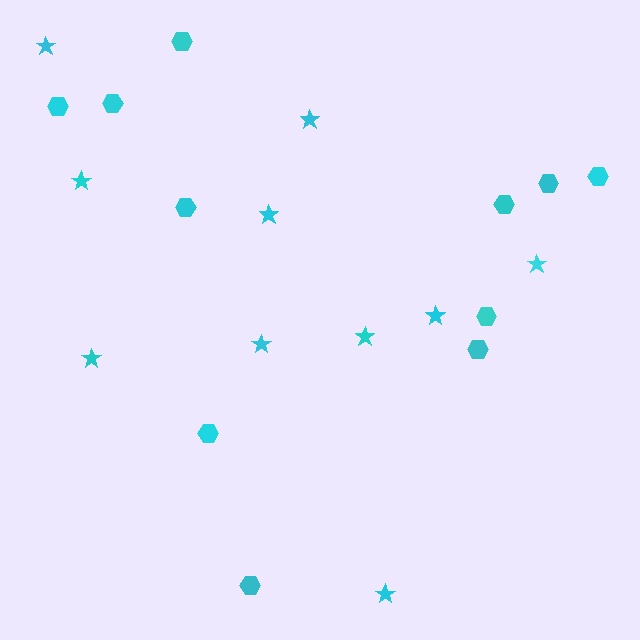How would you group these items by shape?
There are 2 groups: one group of hexagons (11) and one group of stars (10).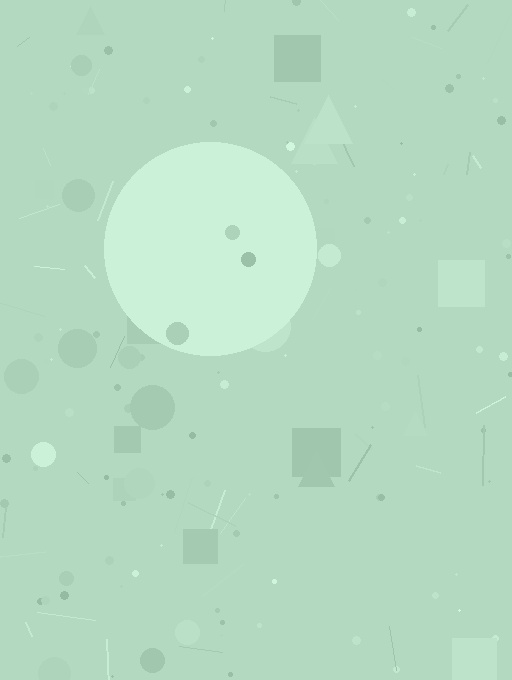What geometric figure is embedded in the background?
A circle is embedded in the background.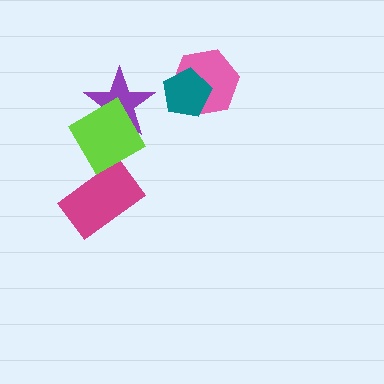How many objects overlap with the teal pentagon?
1 object overlaps with the teal pentagon.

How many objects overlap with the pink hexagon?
1 object overlaps with the pink hexagon.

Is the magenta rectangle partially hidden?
Yes, it is partially covered by another shape.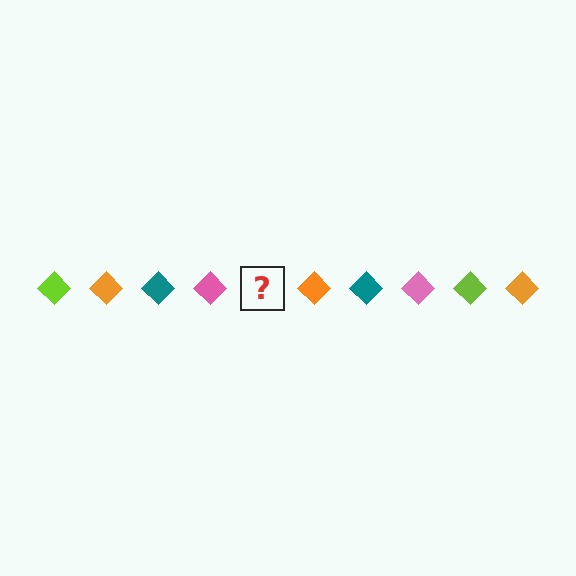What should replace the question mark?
The question mark should be replaced with a lime diamond.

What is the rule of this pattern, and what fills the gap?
The rule is that the pattern cycles through lime, orange, teal, pink diamonds. The gap should be filled with a lime diamond.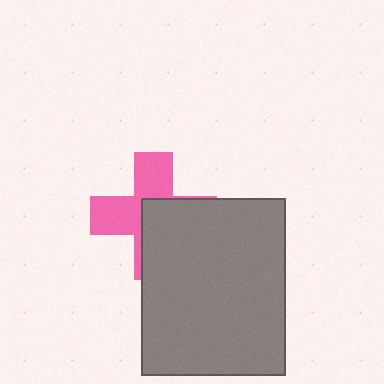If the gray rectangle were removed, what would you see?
You would see the complete pink cross.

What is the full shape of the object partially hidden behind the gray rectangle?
The partially hidden object is a pink cross.